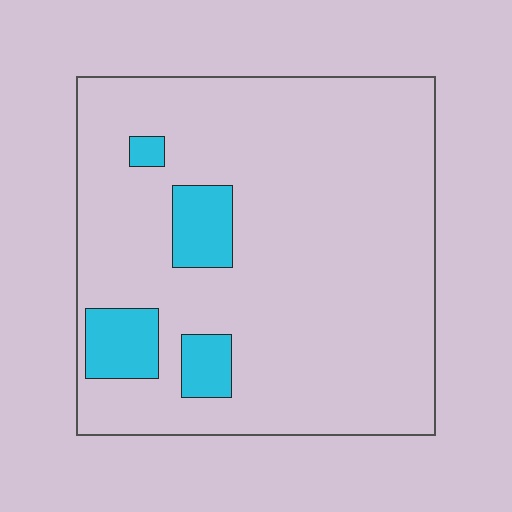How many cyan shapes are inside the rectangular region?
4.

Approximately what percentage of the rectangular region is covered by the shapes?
Approximately 10%.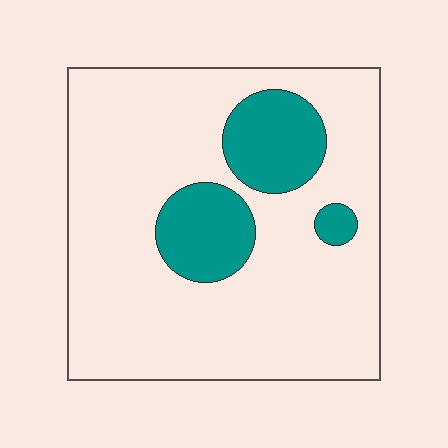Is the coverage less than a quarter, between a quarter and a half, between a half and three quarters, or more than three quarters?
Less than a quarter.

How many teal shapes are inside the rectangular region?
3.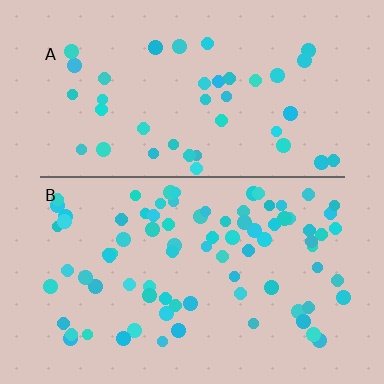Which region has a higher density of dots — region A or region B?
B (the bottom).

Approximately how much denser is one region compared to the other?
Approximately 1.9× — region B over region A.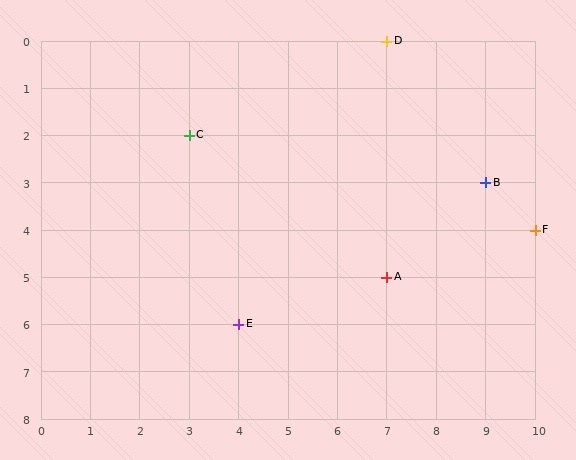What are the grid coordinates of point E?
Point E is at grid coordinates (4, 6).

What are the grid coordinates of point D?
Point D is at grid coordinates (7, 0).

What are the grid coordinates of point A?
Point A is at grid coordinates (7, 5).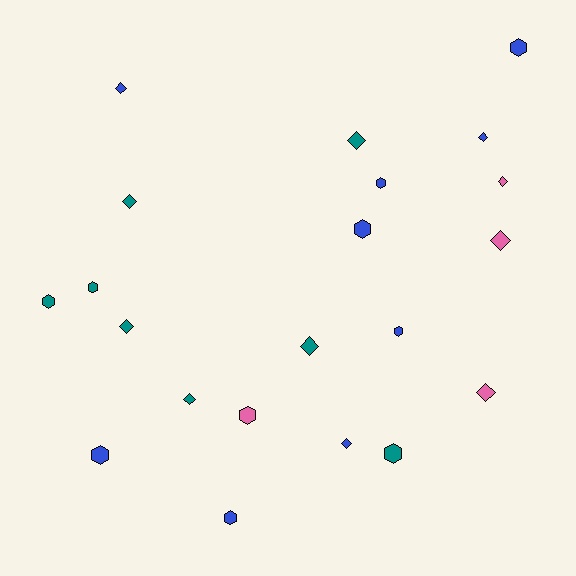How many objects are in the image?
There are 21 objects.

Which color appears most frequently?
Blue, with 9 objects.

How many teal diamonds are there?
There are 5 teal diamonds.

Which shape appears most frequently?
Diamond, with 11 objects.